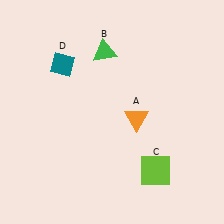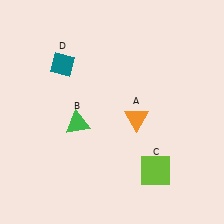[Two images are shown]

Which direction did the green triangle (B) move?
The green triangle (B) moved down.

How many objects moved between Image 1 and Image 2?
1 object moved between the two images.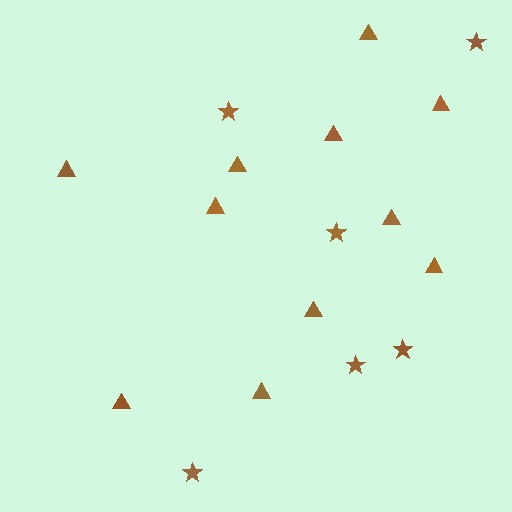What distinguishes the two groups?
There are 2 groups: one group of stars (6) and one group of triangles (11).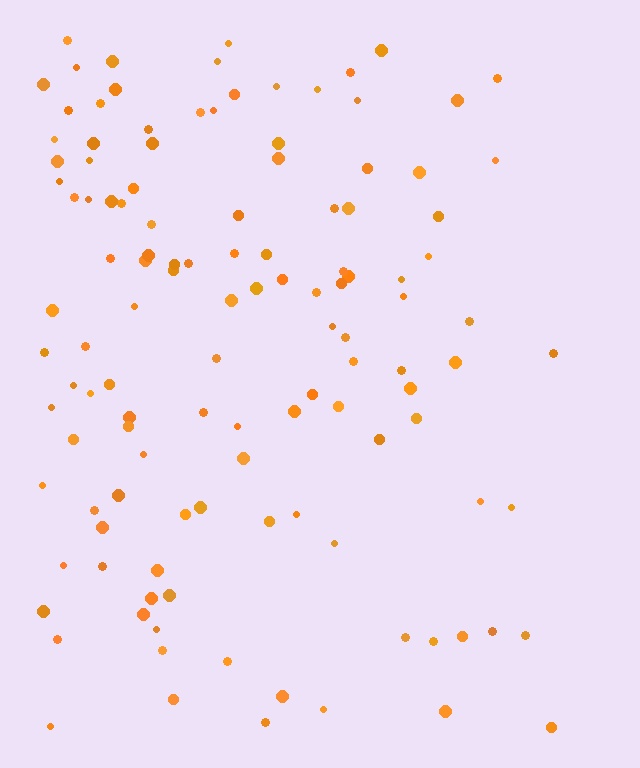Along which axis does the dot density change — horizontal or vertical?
Horizontal.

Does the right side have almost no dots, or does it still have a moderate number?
Still a moderate number, just noticeably fewer than the left.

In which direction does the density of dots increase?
From right to left, with the left side densest.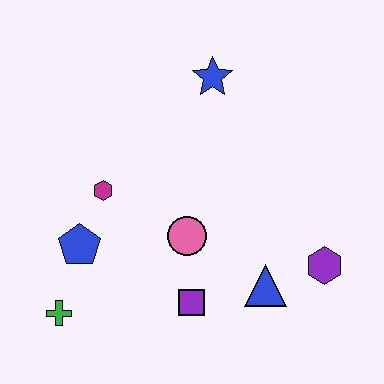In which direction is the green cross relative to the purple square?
The green cross is to the left of the purple square.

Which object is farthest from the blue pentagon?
The purple hexagon is farthest from the blue pentagon.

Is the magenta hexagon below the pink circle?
No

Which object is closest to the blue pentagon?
The magenta hexagon is closest to the blue pentagon.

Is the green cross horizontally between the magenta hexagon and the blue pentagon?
No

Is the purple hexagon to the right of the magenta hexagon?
Yes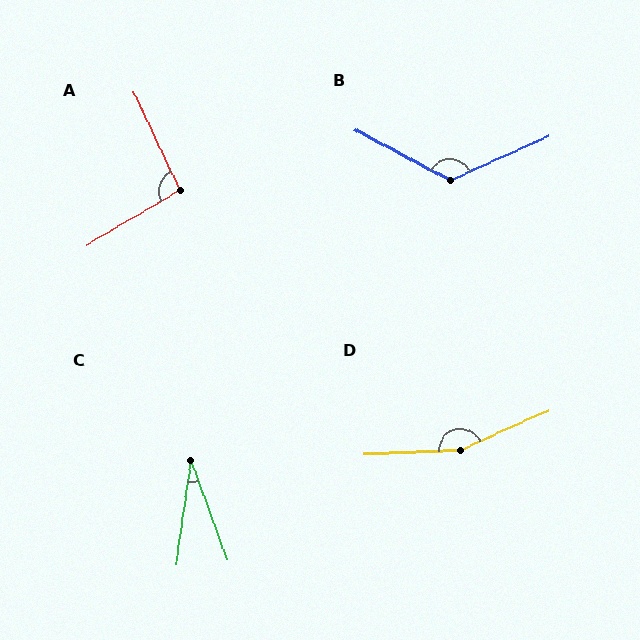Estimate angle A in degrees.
Approximately 95 degrees.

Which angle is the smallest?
C, at approximately 28 degrees.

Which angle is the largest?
D, at approximately 158 degrees.